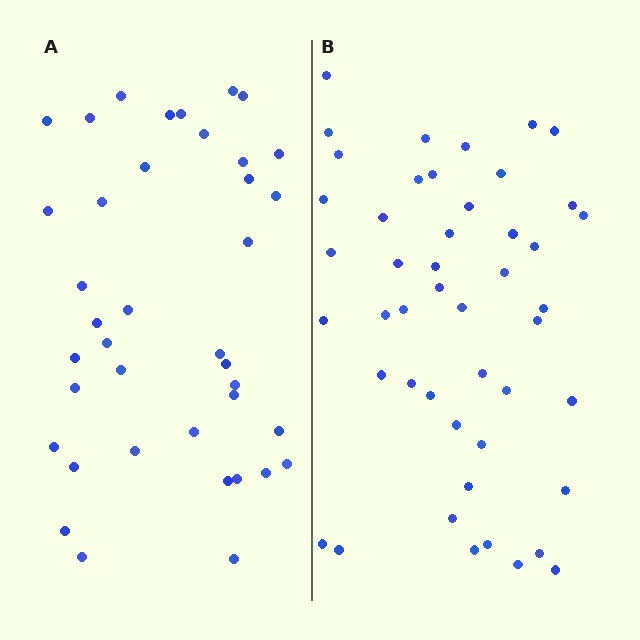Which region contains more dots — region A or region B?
Region B (the right region) has more dots.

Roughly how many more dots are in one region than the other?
Region B has roughly 8 or so more dots than region A.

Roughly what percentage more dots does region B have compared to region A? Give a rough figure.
About 20% more.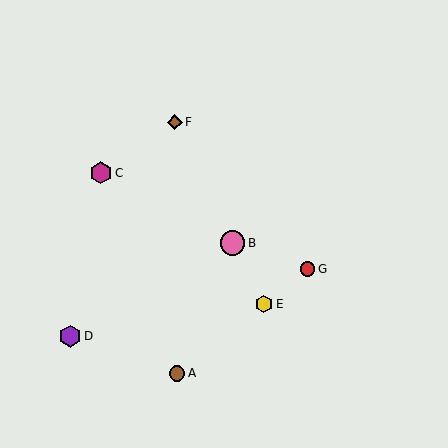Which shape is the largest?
The pink circle (labeled B) is the largest.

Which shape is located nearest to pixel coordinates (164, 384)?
The brown circle (labeled A) at (177, 373) is nearest to that location.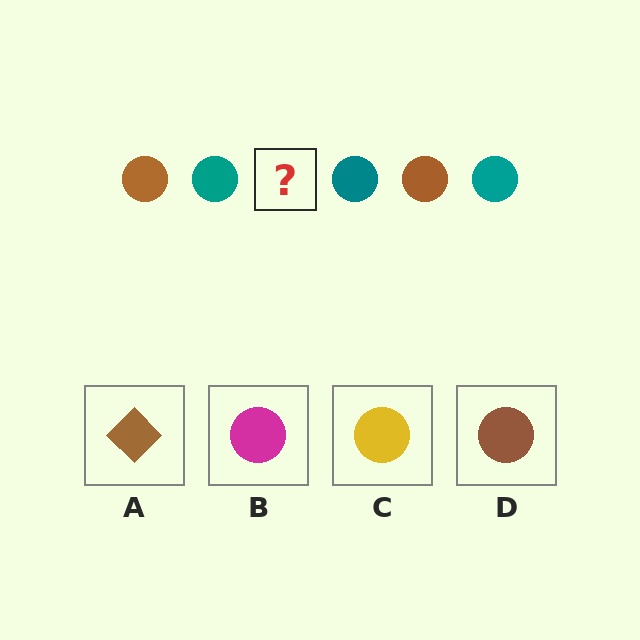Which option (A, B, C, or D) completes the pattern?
D.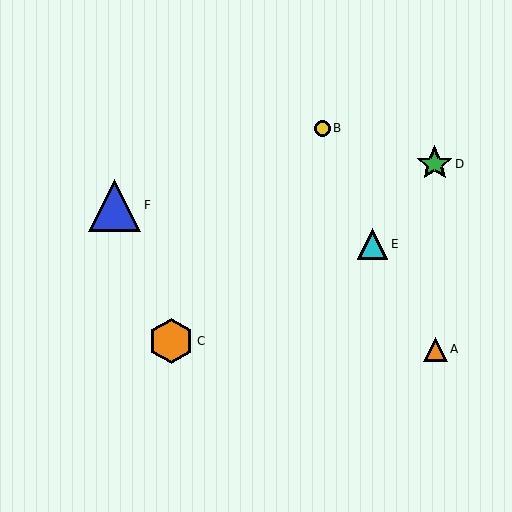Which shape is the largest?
The blue triangle (labeled F) is the largest.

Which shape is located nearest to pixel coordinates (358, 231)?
The cyan triangle (labeled E) at (372, 244) is nearest to that location.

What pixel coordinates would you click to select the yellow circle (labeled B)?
Click at (322, 128) to select the yellow circle B.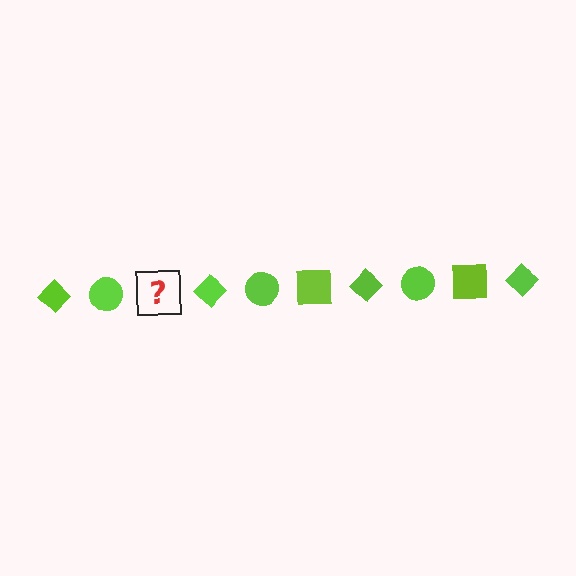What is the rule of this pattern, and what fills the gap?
The rule is that the pattern cycles through diamond, circle, square shapes in lime. The gap should be filled with a lime square.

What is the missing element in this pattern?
The missing element is a lime square.